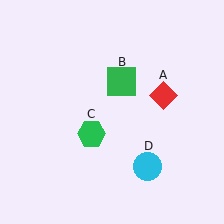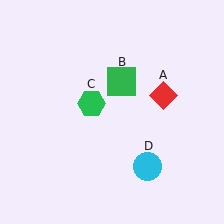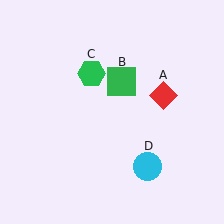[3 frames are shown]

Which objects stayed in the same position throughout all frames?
Red diamond (object A) and green square (object B) and cyan circle (object D) remained stationary.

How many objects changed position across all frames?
1 object changed position: green hexagon (object C).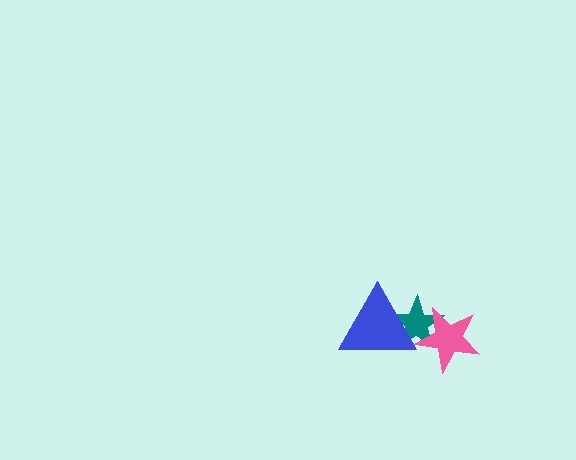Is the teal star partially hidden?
Yes, it is partially covered by another shape.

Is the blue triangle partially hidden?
Yes, it is partially covered by another shape.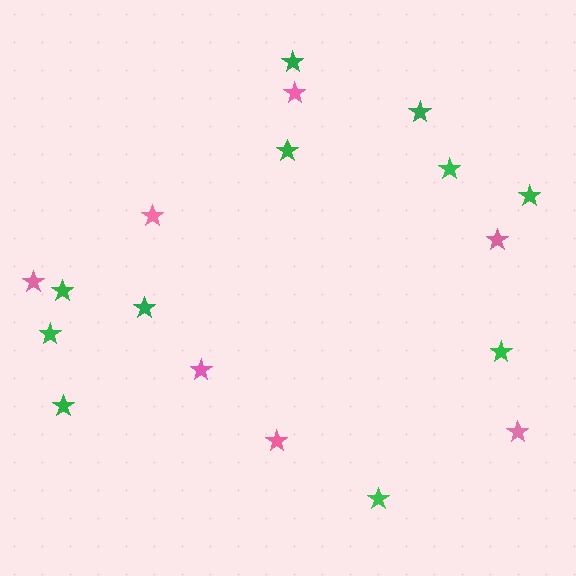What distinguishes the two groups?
There are 2 groups: one group of green stars (11) and one group of pink stars (7).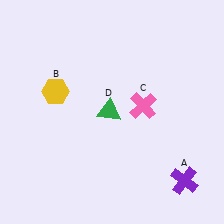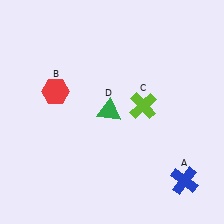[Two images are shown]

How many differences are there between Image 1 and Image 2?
There are 3 differences between the two images.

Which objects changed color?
A changed from purple to blue. B changed from yellow to red. C changed from pink to lime.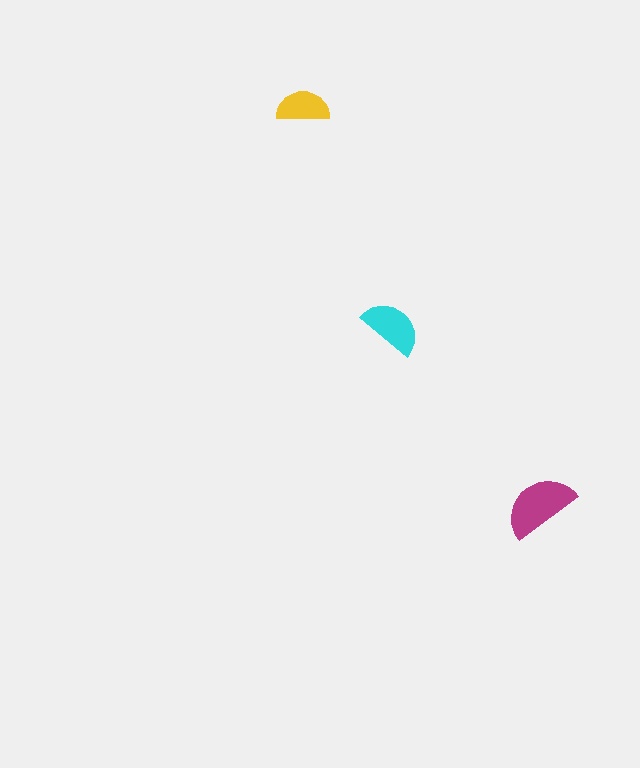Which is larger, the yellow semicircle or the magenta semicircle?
The magenta one.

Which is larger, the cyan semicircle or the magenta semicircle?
The magenta one.